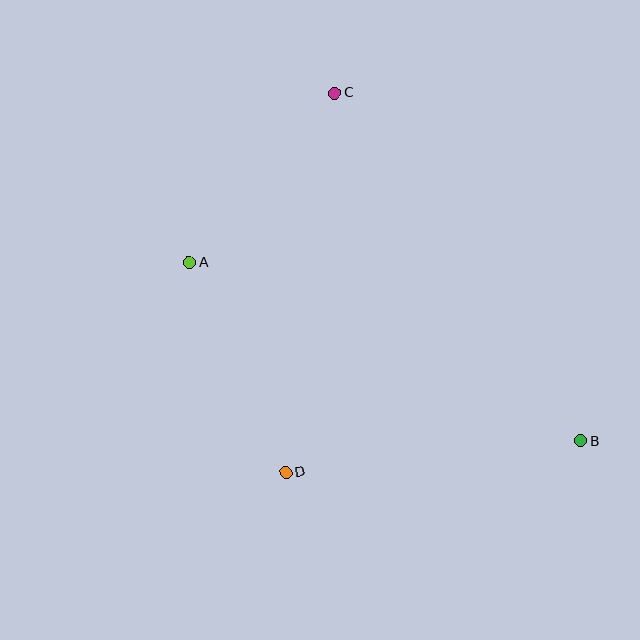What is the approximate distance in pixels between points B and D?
The distance between B and D is approximately 297 pixels.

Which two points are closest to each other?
Points A and C are closest to each other.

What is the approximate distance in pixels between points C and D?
The distance between C and D is approximately 382 pixels.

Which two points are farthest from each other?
Points A and B are farthest from each other.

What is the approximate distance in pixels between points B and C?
The distance between B and C is approximately 426 pixels.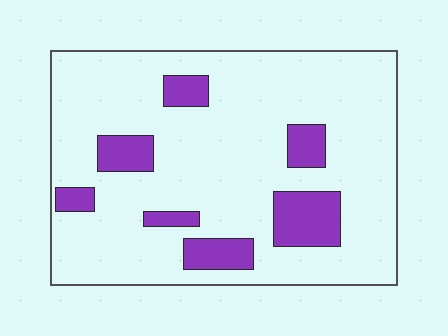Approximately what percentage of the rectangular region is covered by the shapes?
Approximately 15%.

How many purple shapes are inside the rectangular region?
7.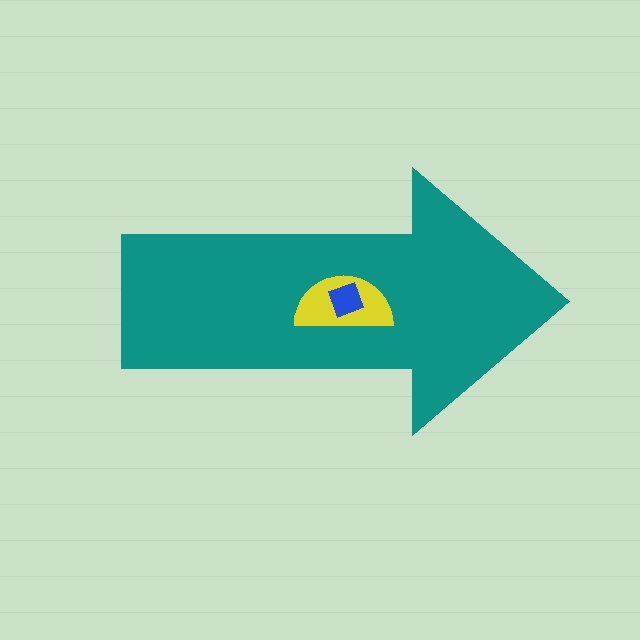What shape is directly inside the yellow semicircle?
The blue square.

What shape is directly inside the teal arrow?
The yellow semicircle.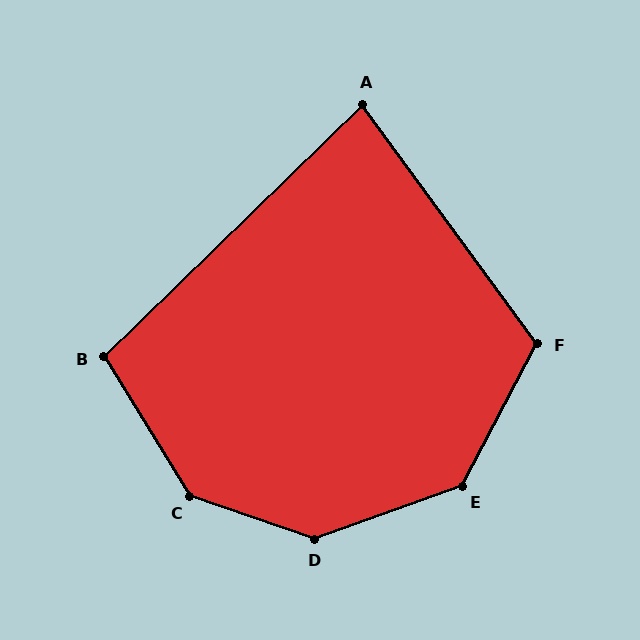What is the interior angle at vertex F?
Approximately 116 degrees (obtuse).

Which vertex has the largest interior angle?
D, at approximately 142 degrees.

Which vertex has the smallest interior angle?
A, at approximately 82 degrees.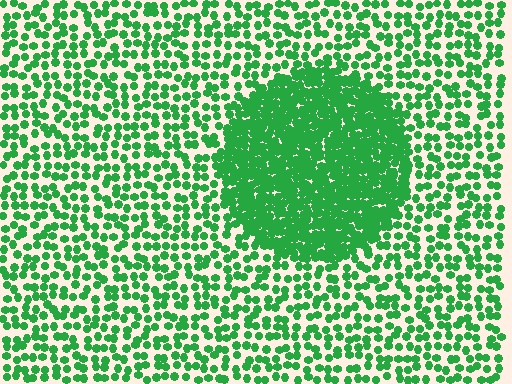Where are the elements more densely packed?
The elements are more densely packed inside the circle boundary.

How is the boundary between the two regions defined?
The boundary is defined by a change in element density (approximately 2.6x ratio). All elements are the same color, size, and shape.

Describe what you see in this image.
The image contains small green elements arranged at two different densities. A circle-shaped region is visible where the elements are more densely packed than the surrounding area.